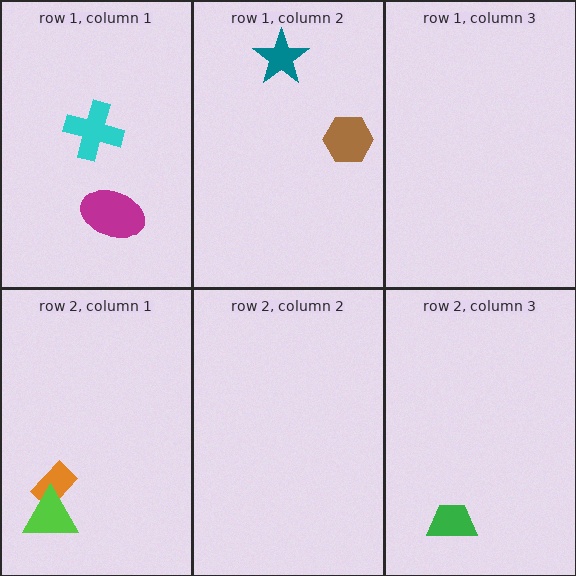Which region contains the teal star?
The row 1, column 2 region.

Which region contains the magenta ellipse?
The row 1, column 1 region.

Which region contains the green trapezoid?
The row 2, column 3 region.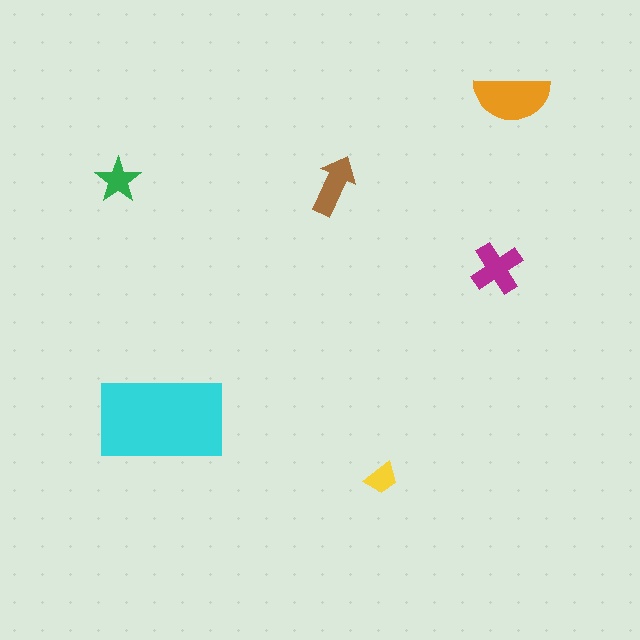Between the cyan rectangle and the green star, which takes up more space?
The cyan rectangle.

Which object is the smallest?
The yellow trapezoid.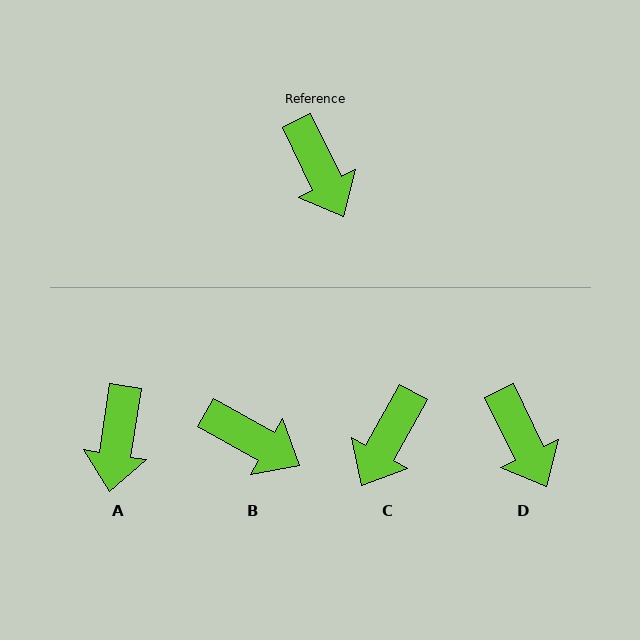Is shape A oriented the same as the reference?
No, it is off by about 35 degrees.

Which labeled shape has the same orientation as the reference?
D.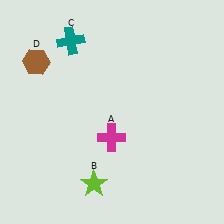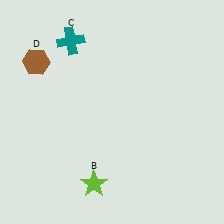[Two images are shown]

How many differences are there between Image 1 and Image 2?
There is 1 difference between the two images.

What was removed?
The magenta cross (A) was removed in Image 2.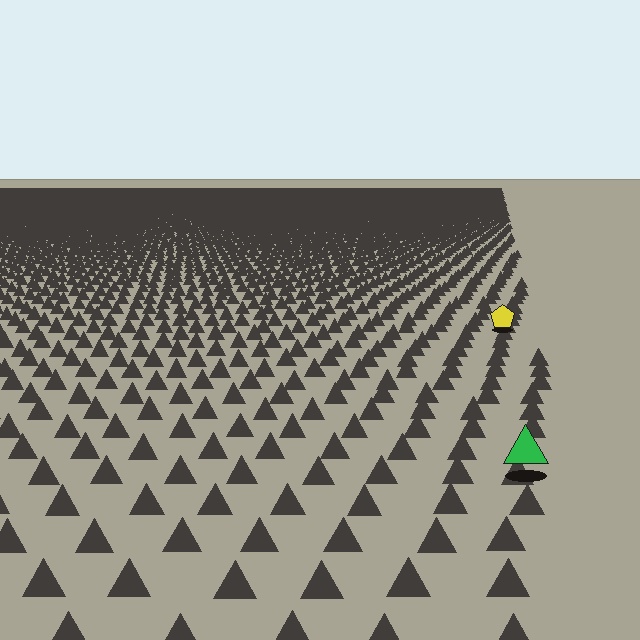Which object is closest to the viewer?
The green triangle is closest. The texture marks near it are larger and more spread out.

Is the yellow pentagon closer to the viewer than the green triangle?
No. The green triangle is closer — you can tell from the texture gradient: the ground texture is coarser near it.